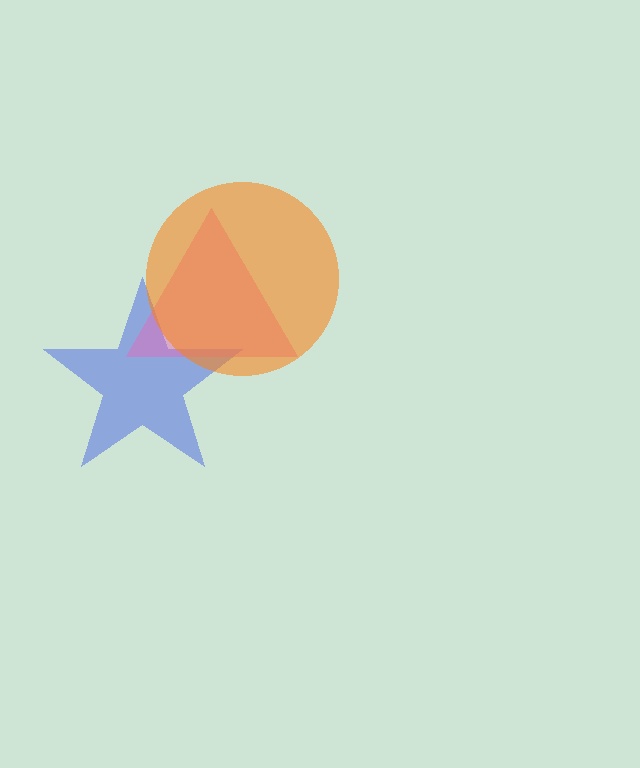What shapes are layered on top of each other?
The layered shapes are: a blue star, a pink triangle, an orange circle.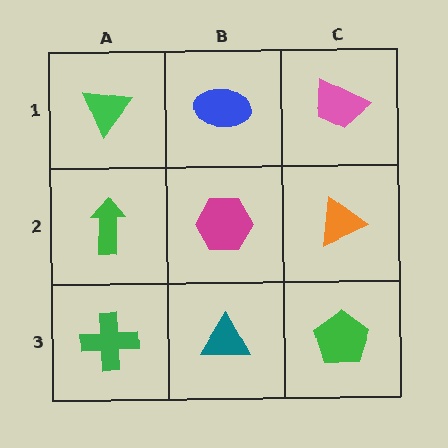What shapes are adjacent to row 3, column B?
A magenta hexagon (row 2, column B), a green cross (row 3, column A), a green pentagon (row 3, column C).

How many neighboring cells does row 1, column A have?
2.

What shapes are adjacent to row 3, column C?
An orange triangle (row 2, column C), a teal triangle (row 3, column B).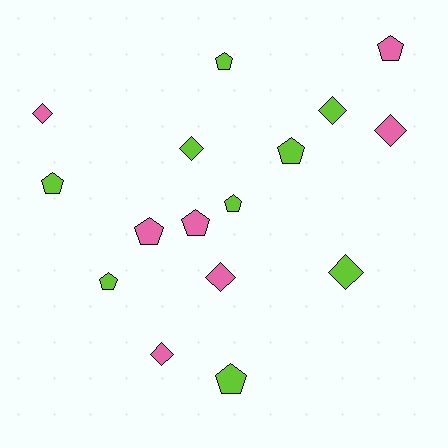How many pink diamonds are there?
There are 4 pink diamonds.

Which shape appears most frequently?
Pentagon, with 9 objects.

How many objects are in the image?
There are 16 objects.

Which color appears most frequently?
Lime, with 9 objects.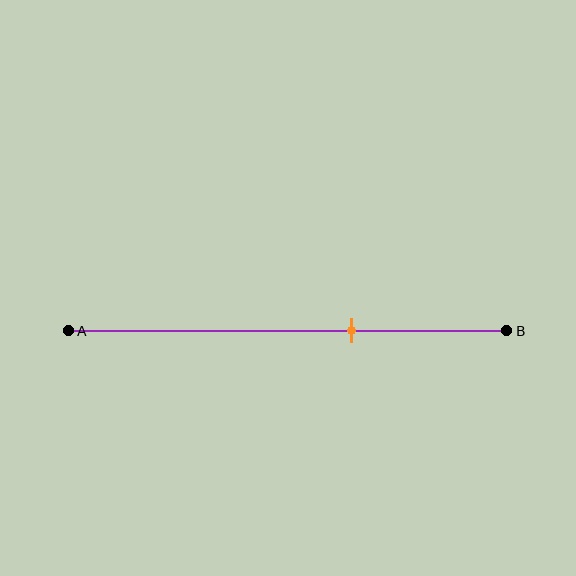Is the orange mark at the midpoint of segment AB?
No, the mark is at about 65% from A, not at the 50% midpoint.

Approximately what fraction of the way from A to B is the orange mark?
The orange mark is approximately 65% of the way from A to B.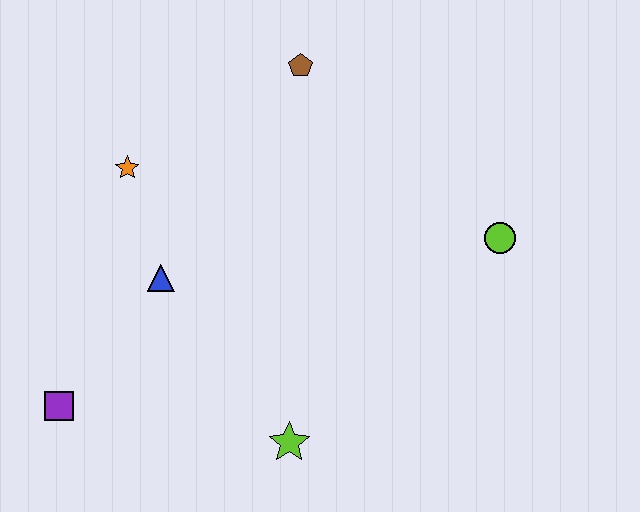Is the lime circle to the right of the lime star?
Yes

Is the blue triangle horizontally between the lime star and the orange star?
Yes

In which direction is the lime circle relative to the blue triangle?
The lime circle is to the right of the blue triangle.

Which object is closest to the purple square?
The blue triangle is closest to the purple square.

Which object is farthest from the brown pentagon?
The purple square is farthest from the brown pentagon.